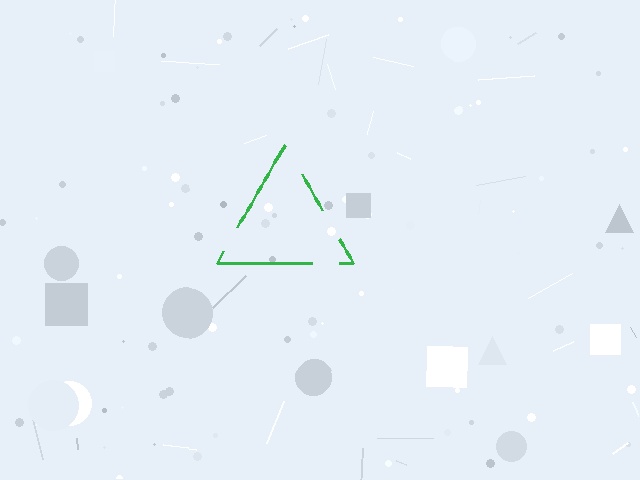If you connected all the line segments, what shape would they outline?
They would outline a triangle.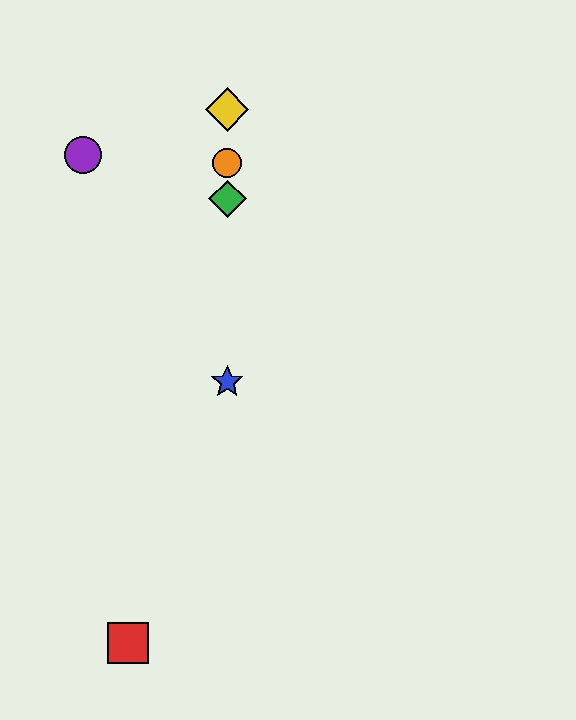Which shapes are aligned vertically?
The blue star, the green diamond, the yellow diamond, the orange circle are aligned vertically.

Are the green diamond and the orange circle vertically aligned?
Yes, both are at x≈227.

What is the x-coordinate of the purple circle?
The purple circle is at x≈83.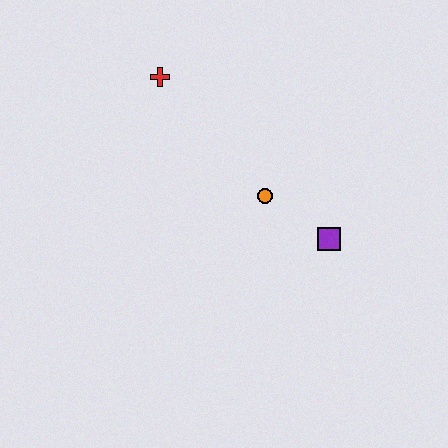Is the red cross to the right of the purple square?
No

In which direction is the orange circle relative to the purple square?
The orange circle is to the left of the purple square.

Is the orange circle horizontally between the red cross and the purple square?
Yes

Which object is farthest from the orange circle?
The red cross is farthest from the orange circle.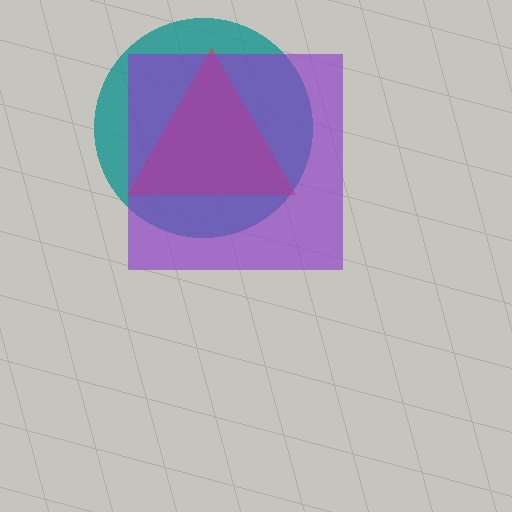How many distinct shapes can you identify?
There are 3 distinct shapes: a teal circle, a red triangle, a purple square.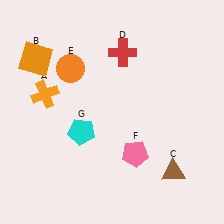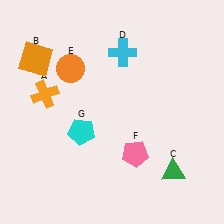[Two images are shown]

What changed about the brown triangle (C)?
In Image 1, C is brown. In Image 2, it changed to green.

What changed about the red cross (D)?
In Image 1, D is red. In Image 2, it changed to cyan.